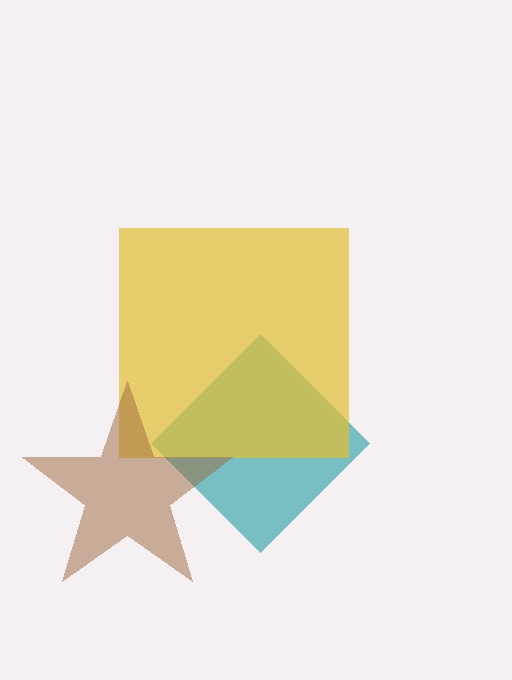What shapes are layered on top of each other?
The layered shapes are: a teal diamond, a yellow square, a brown star.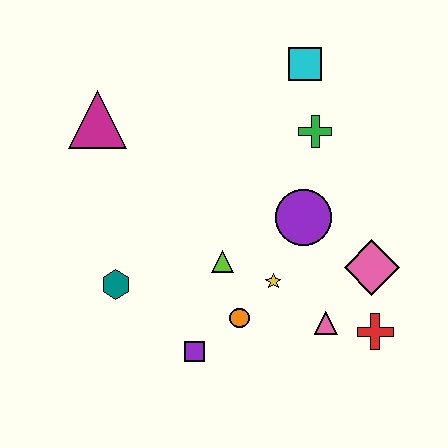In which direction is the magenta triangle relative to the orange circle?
The magenta triangle is above the orange circle.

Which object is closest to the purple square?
The orange circle is closest to the purple square.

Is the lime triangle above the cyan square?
No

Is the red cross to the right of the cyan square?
Yes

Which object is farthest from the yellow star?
The magenta triangle is farthest from the yellow star.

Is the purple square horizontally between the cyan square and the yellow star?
No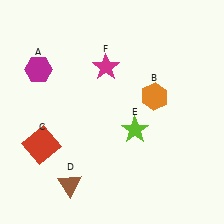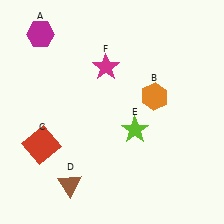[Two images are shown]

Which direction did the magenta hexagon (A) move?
The magenta hexagon (A) moved up.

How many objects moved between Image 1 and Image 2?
1 object moved between the two images.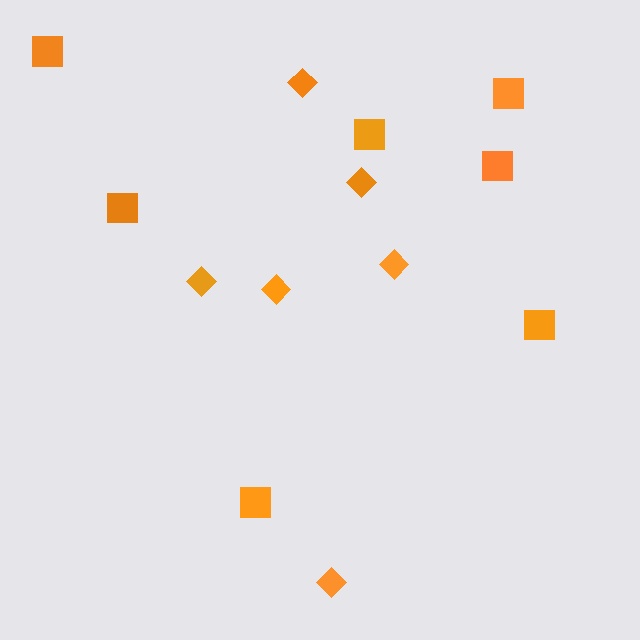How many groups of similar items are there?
There are 2 groups: one group of diamonds (6) and one group of squares (7).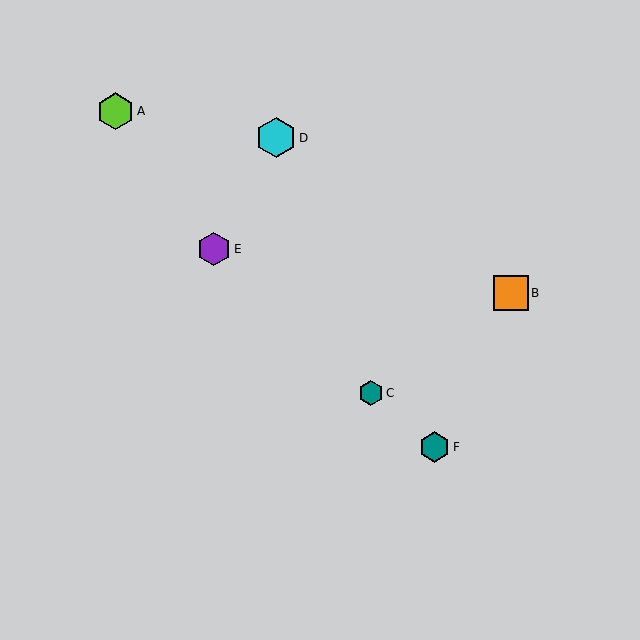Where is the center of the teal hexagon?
The center of the teal hexagon is at (434, 447).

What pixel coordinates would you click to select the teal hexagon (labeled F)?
Click at (434, 447) to select the teal hexagon F.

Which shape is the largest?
The cyan hexagon (labeled D) is the largest.